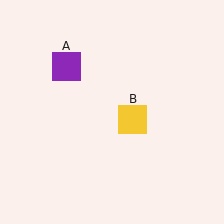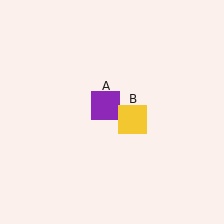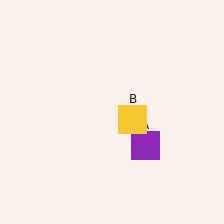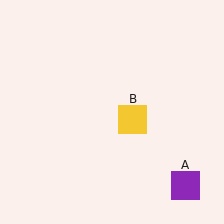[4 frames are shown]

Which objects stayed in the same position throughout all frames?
Yellow square (object B) remained stationary.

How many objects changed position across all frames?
1 object changed position: purple square (object A).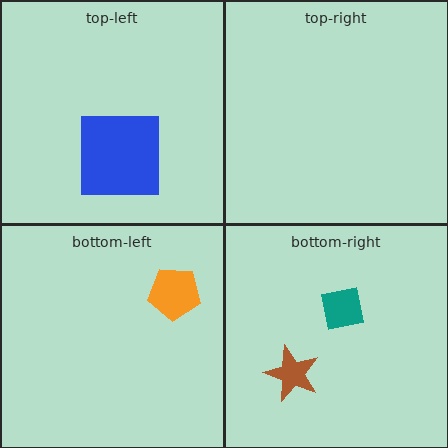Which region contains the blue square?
The top-left region.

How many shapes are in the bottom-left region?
1.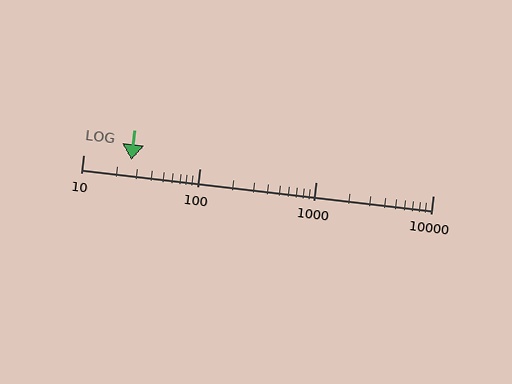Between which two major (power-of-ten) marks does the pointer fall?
The pointer is between 10 and 100.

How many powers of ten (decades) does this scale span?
The scale spans 3 decades, from 10 to 10000.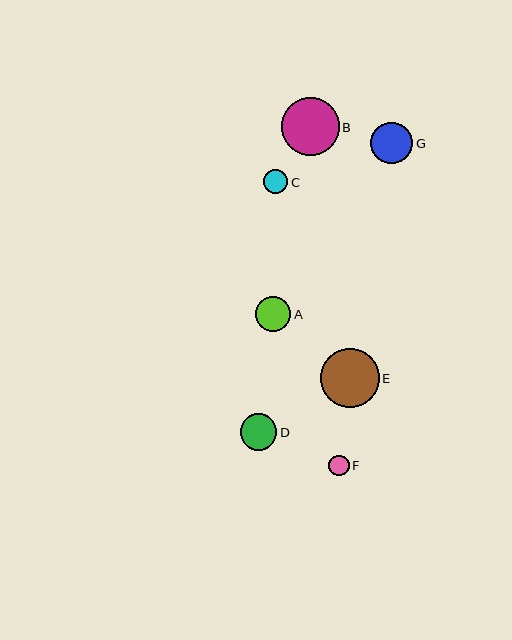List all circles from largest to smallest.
From largest to smallest: E, B, G, D, A, C, F.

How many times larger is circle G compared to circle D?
Circle G is approximately 1.1 times the size of circle D.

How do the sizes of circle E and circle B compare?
Circle E and circle B are approximately the same size.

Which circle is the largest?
Circle E is the largest with a size of approximately 59 pixels.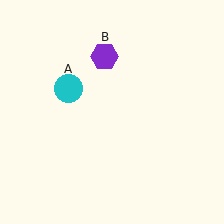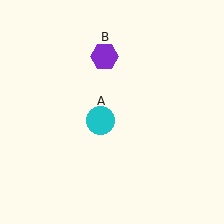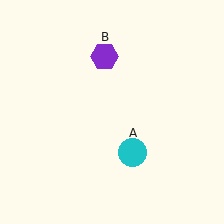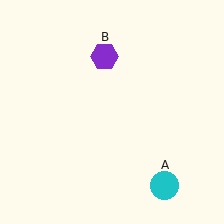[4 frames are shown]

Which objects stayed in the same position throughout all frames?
Purple hexagon (object B) remained stationary.